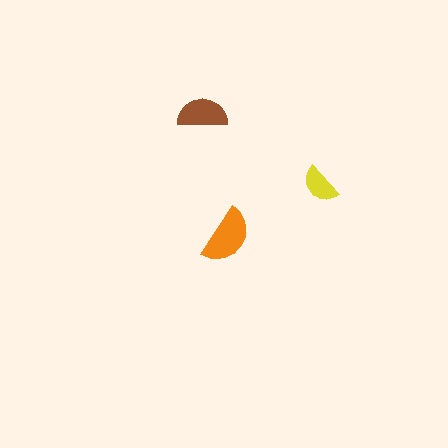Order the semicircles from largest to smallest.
the orange one, the brown one, the yellow one.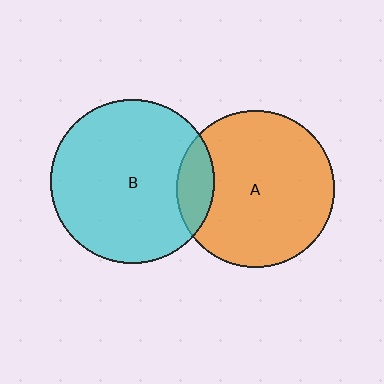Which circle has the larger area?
Circle B (cyan).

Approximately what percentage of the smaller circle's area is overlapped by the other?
Approximately 15%.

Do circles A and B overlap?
Yes.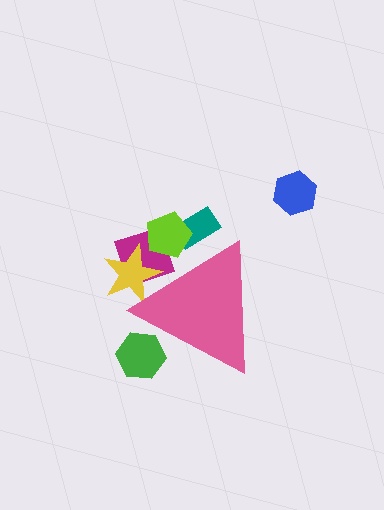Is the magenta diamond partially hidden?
Yes, the magenta diamond is partially hidden behind the pink triangle.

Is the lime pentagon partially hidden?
Yes, the lime pentagon is partially hidden behind the pink triangle.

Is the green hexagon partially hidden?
Yes, the green hexagon is partially hidden behind the pink triangle.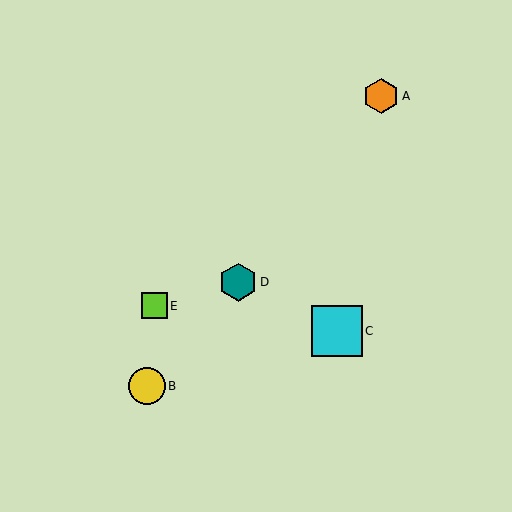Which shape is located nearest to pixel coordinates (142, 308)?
The lime square (labeled E) at (154, 306) is nearest to that location.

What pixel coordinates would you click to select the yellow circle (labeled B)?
Click at (147, 386) to select the yellow circle B.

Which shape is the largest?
The cyan square (labeled C) is the largest.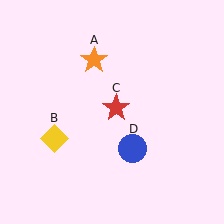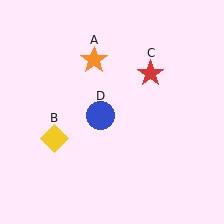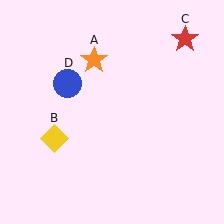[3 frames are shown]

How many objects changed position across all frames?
2 objects changed position: red star (object C), blue circle (object D).